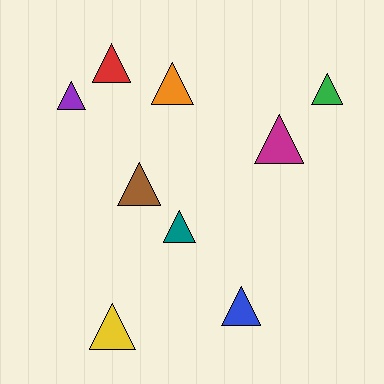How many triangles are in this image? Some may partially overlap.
There are 9 triangles.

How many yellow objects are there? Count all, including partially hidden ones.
There is 1 yellow object.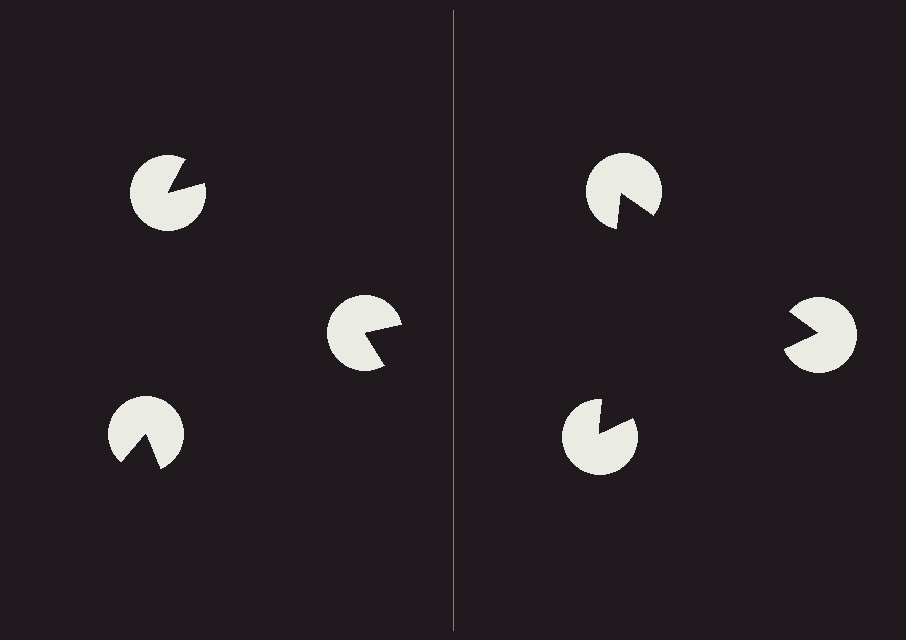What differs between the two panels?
The pac-man discs are positioned identically on both sides; only the wedge orientations differ. On the right they align to a triangle; on the left they are misaligned.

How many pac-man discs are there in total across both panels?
6 — 3 on each side.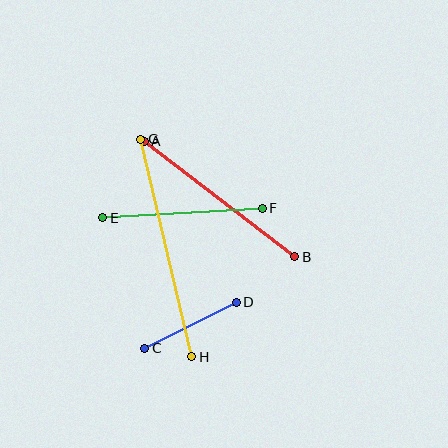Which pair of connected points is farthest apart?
Points G and H are farthest apart.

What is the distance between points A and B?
The distance is approximately 190 pixels.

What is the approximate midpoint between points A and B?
The midpoint is at approximately (219, 199) pixels.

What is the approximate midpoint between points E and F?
The midpoint is at approximately (183, 213) pixels.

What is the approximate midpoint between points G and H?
The midpoint is at approximately (166, 248) pixels.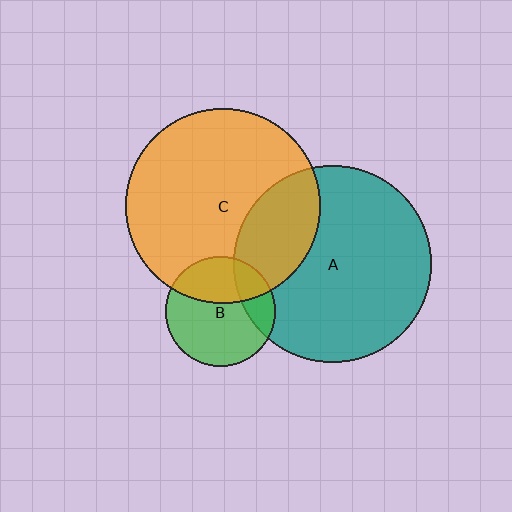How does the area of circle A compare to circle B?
Approximately 3.2 times.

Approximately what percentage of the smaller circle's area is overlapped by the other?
Approximately 20%.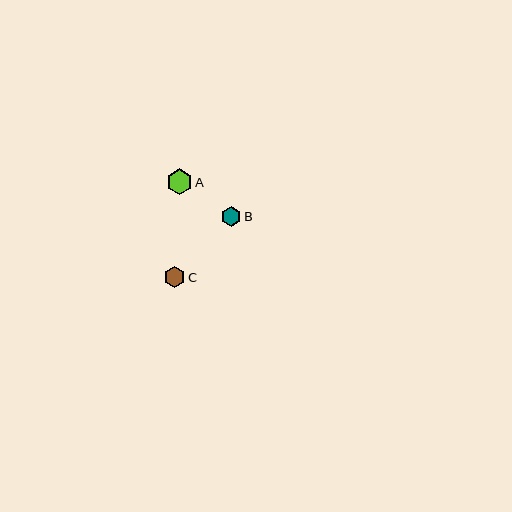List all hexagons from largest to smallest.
From largest to smallest: A, C, B.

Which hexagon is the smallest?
Hexagon B is the smallest with a size of approximately 20 pixels.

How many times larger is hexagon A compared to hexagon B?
Hexagon A is approximately 1.3 times the size of hexagon B.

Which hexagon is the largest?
Hexagon A is the largest with a size of approximately 26 pixels.